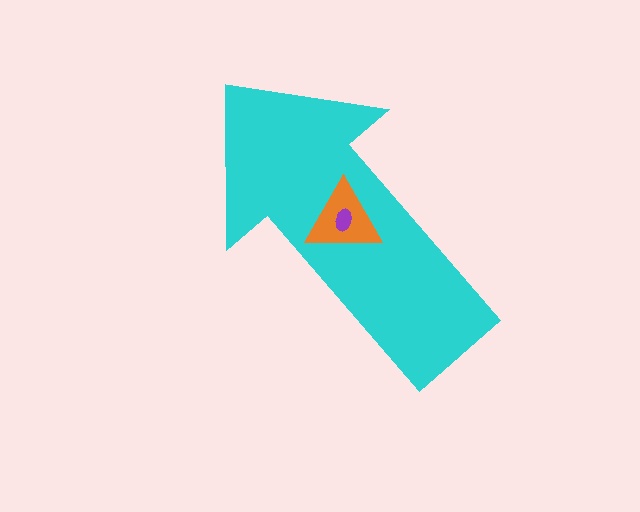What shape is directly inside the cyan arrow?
The orange triangle.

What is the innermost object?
The purple ellipse.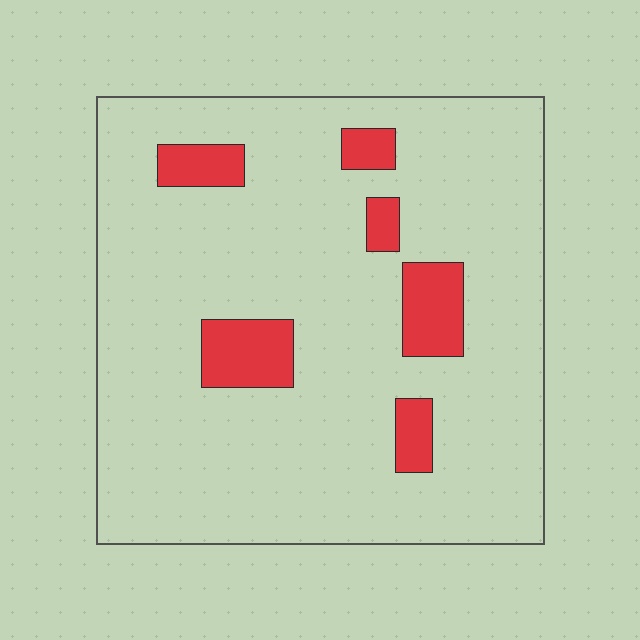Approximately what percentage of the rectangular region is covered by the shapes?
Approximately 10%.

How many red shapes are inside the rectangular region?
6.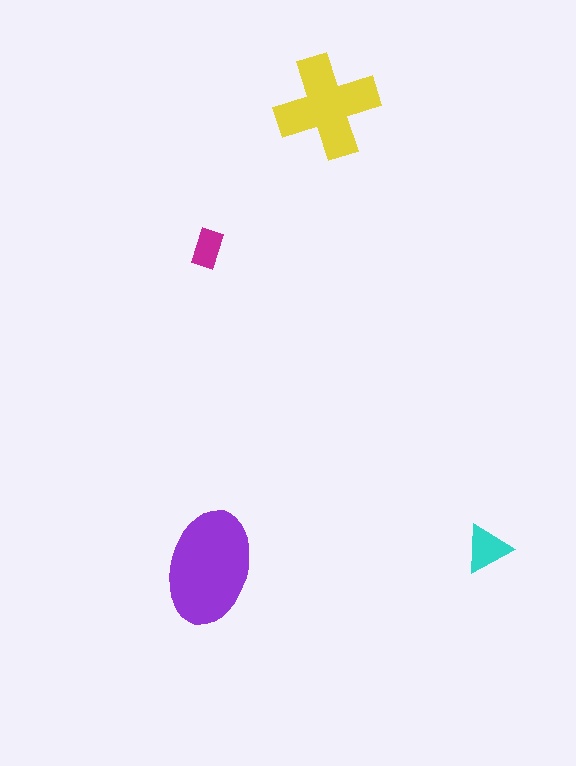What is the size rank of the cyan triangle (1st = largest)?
3rd.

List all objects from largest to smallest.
The purple ellipse, the yellow cross, the cyan triangle, the magenta rectangle.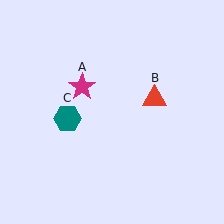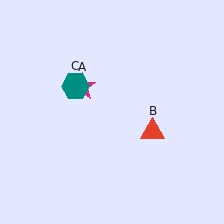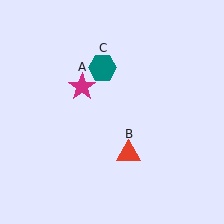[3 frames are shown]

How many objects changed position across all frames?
2 objects changed position: red triangle (object B), teal hexagon (object C).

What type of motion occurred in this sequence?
The red triangle (object B), teal hexagon (object C) rotated clockwise around the center of the scene.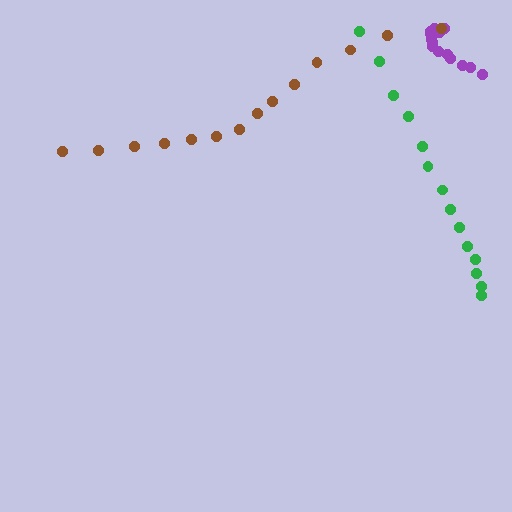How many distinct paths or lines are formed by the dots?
There are 3 distinct paths.